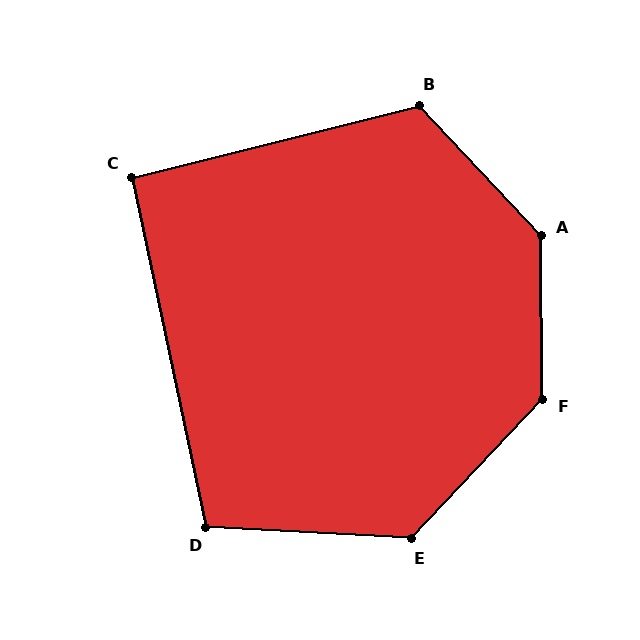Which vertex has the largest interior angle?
A, at approximately 138 degrees.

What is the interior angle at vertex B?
Approximately 119 degrees (obtuse).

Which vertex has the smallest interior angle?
C, at approximately 92 degrees.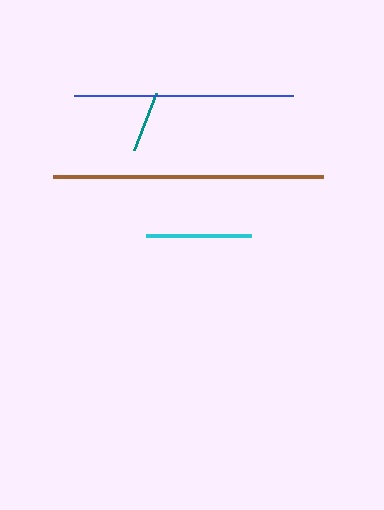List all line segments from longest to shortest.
From longest to shortest: brown, blue, cyan, teal.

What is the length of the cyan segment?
The cyan segment is approximately 105 pixels long.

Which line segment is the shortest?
The teal line is the shortest at approximately 61 pixels.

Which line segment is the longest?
The brown line is the longest at approximately 270 pixels.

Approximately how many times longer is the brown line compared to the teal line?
The brown line is approximately 4.4 times the length of the teal line.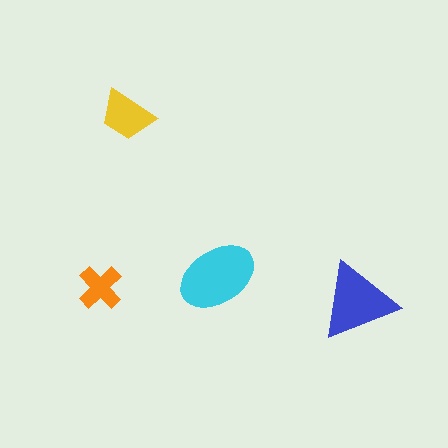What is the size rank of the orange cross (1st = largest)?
4th.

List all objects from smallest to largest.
The orange cross, the yellow trapezoid, the blue triangle, the cyan ellipse.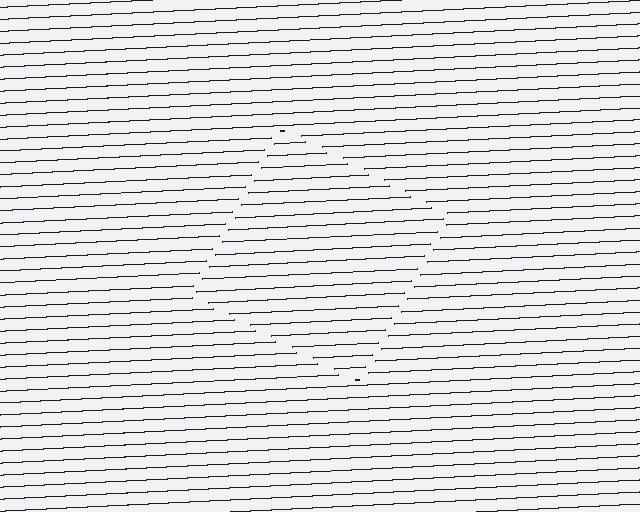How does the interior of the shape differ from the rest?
The interior of the shape contains the same grating, shifted by half a period — the contour is defined by the phase discontinuity where line-ends from the inner and outer gratings abut.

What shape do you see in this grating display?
An illusory square. The interior of the shape contains the same grating, shifted by half a period — the contour is defined by the phase discontinuity where line-ends from the inner and outer gratings abut.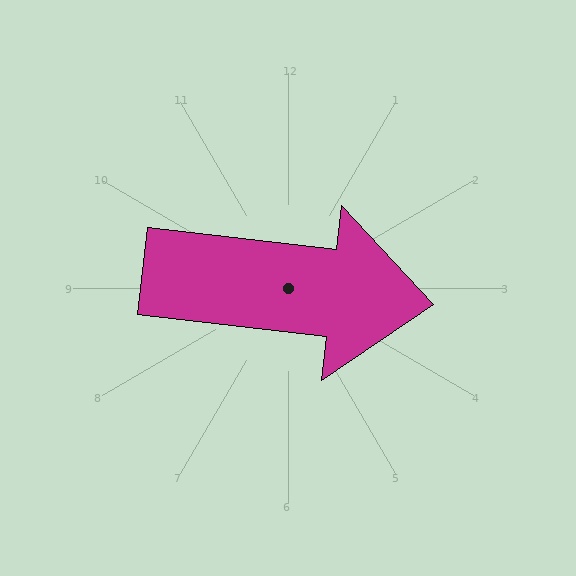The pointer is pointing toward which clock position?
Roughly 3 o'clock.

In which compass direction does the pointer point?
East.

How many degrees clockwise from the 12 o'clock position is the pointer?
Approximately 97 degrees.